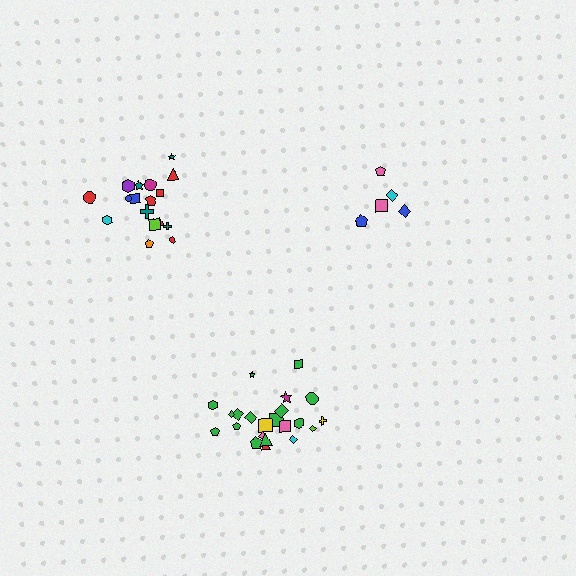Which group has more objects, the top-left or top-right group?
The top-left group.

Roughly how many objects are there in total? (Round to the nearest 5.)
Roughly 45 objects in total.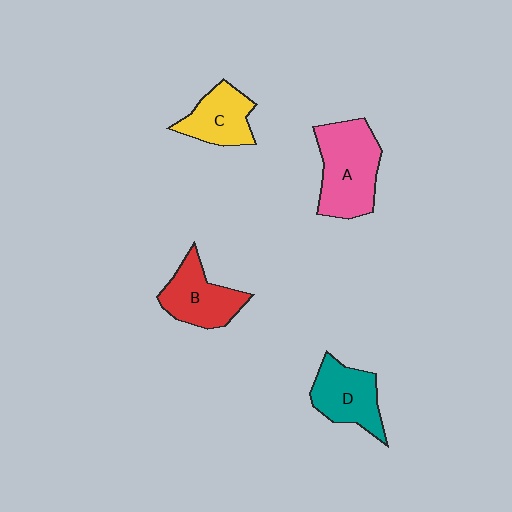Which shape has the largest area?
Shape A (pink).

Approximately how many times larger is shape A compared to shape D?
Approximately 1.4 times.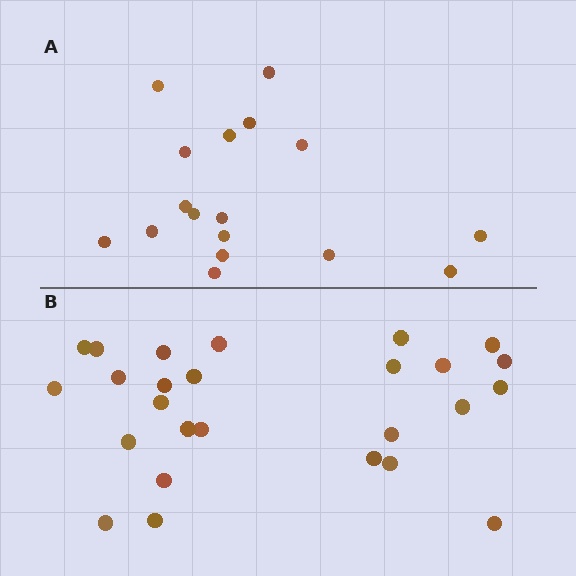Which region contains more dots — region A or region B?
Region B (the bottom region) has more dots.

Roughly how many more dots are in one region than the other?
Region B has roughly 8 or so more dots than region A.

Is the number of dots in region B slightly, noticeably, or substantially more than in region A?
Region B has substantially more. The ratio is roughly 1.5 to 1.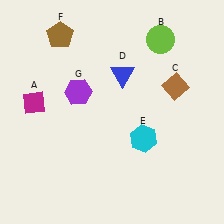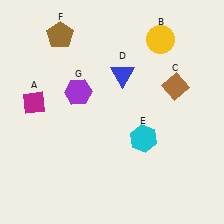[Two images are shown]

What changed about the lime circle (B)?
In Image 1, B is lime. In Image 2, it changed to yellow.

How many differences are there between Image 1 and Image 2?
There is 1 difference between the two images.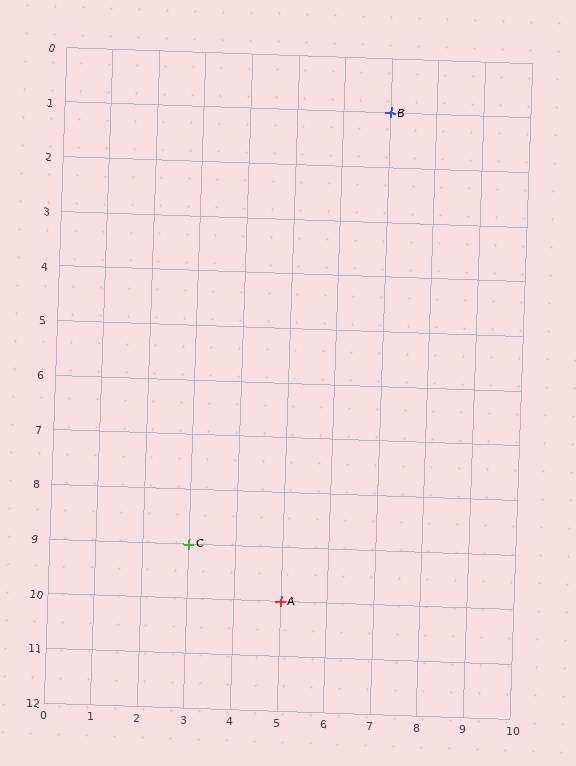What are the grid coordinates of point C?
Point C is at grid coordinates (3, 9).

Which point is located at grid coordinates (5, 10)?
Point A is at (5, 10).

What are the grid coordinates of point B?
Point B is at grid coordinates (7, 1).